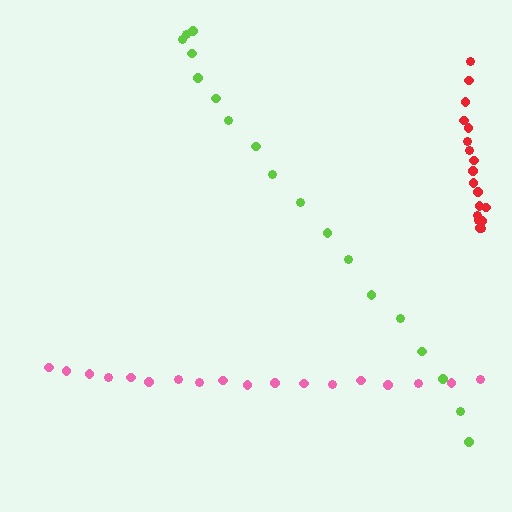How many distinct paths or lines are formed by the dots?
There are 3 distinct paths.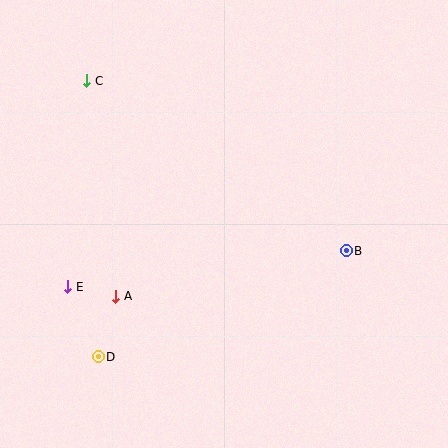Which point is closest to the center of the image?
Point B at (346, 251) is closest to the center.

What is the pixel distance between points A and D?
The distance between A and D is 63 pixels.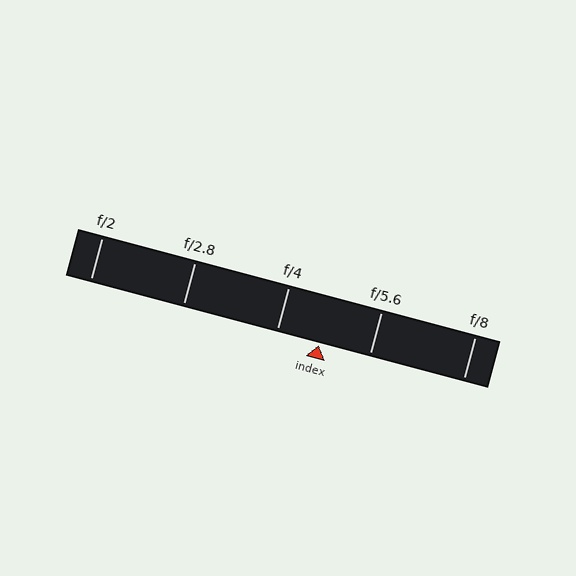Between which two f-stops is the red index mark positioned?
The index mark is between f/4 and f/5.6.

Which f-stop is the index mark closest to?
The index mark is closest to f/4.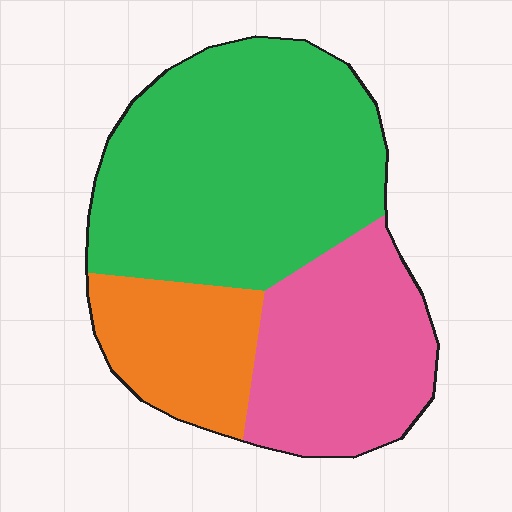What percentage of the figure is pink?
Pink takes up about one third (1/3) of the figure.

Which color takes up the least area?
Orange, at roughly 20%.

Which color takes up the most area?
Green, at roughly 50%.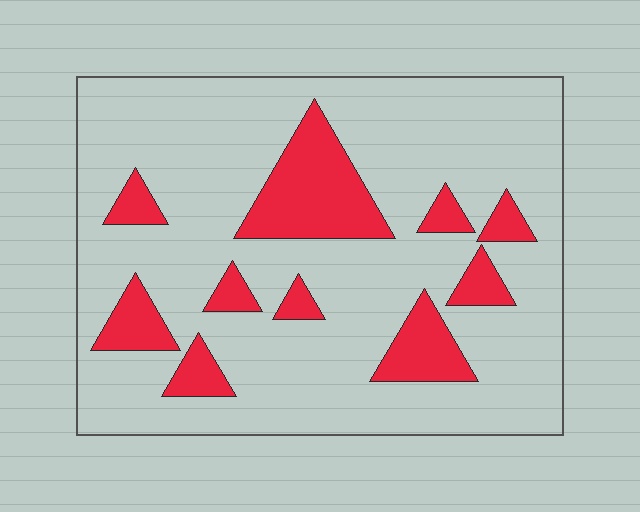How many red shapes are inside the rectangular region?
10.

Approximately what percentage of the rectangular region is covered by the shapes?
Approximately 20%.